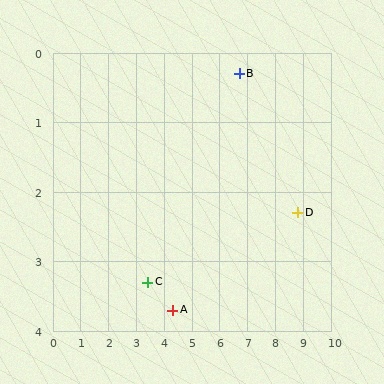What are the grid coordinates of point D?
Point D is at approximately (8.8, 2.3).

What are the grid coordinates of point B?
Point B is at approximately (6.7, 0.3).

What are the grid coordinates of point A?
Point A is at approximately (4.3, 3.7).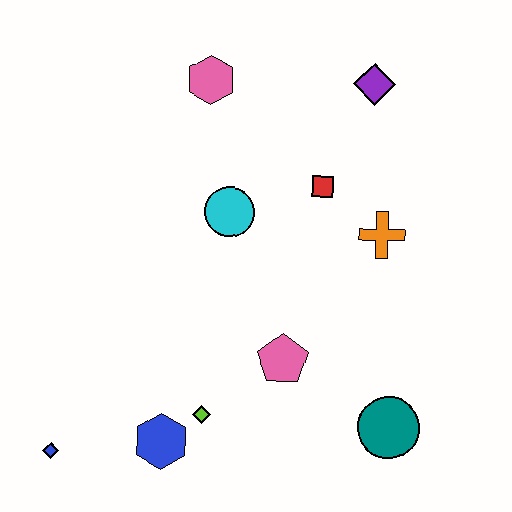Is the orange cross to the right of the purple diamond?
Yes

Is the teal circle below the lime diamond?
Yes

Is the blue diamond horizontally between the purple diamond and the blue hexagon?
No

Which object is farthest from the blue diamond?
The purple diamond is farthest from the blue diamond.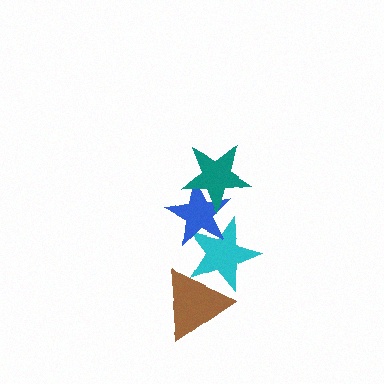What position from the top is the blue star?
The blue star is 2nd from the top.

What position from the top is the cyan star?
The cyan star is 3rd from the top.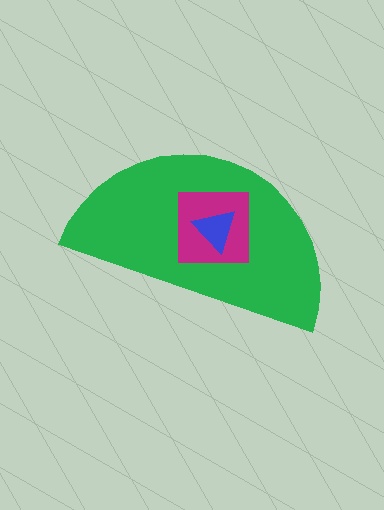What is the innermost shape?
The blue triangle.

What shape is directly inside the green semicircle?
The magenta square.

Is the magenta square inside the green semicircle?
Yes.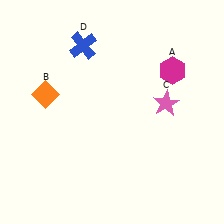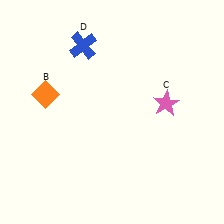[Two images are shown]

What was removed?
The magenta hexagon (A) was removed in Image 2.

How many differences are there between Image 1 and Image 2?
There is 1 difference between the two images.